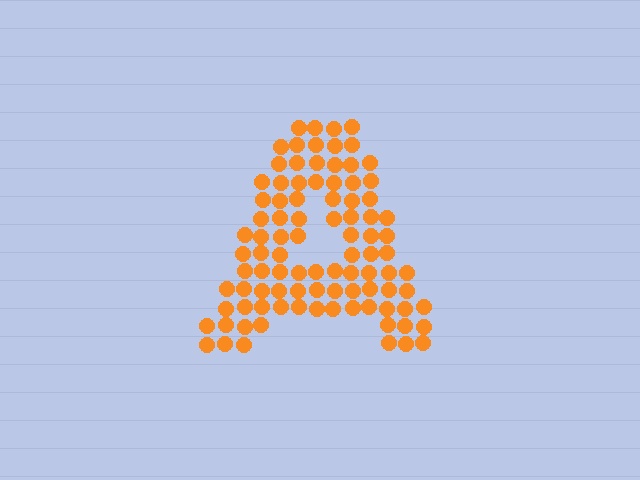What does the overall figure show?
The overall figure shows the letter A.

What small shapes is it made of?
It is made of small circles.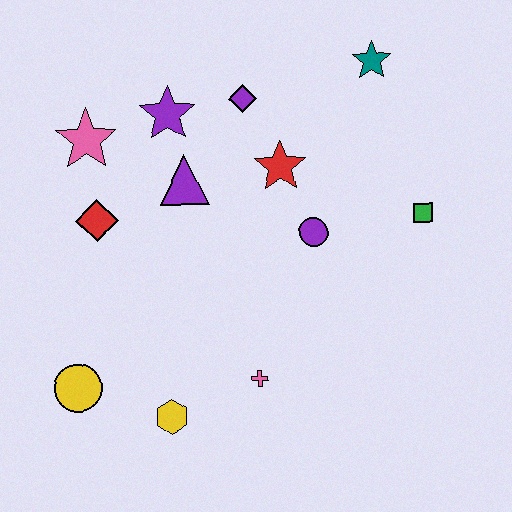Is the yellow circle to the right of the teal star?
No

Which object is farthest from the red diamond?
The green square is farthest from the red diamond.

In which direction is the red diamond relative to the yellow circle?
The red diamond is above the yellow circle.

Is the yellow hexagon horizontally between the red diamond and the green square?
Yes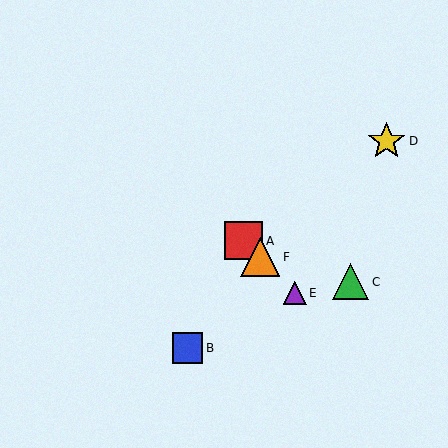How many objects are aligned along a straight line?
3 objects (A, E, F) are aligned along a straight line.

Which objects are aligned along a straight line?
Objects A, E, F are aligned along a straight line.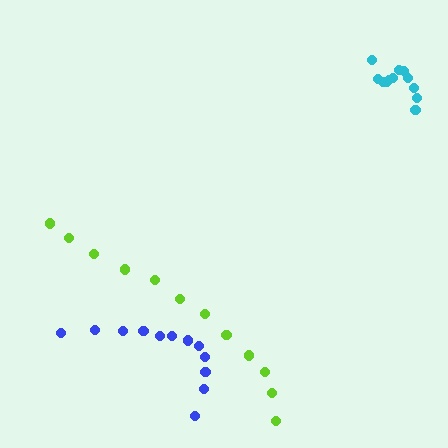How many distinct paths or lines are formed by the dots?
There are 3 distinct paths.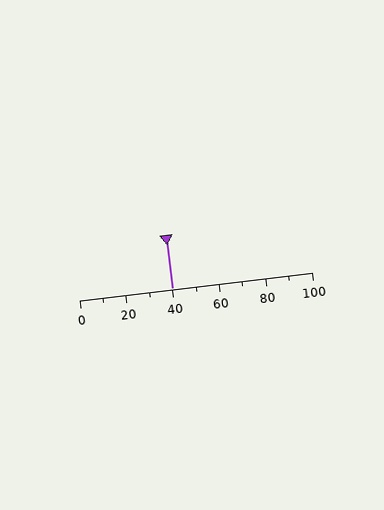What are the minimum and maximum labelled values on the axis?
The axis runs from 0 to 100.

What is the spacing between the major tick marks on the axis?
The major ticks are spaced 20 apart.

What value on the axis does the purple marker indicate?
The marker indicates approximately 40.